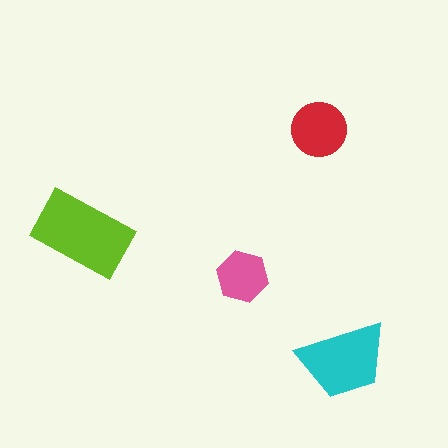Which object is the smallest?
The pink hexagon.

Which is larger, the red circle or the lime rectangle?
The lime rectangle.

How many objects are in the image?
There are 4 objects in the image.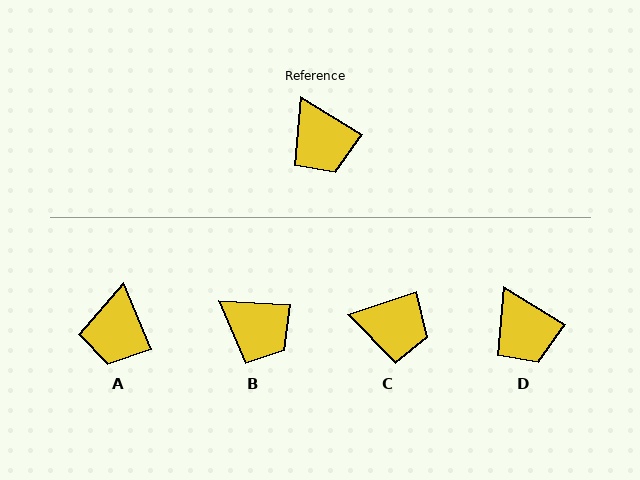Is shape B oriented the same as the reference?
No, it is off by about 28 degrees.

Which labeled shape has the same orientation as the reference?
D.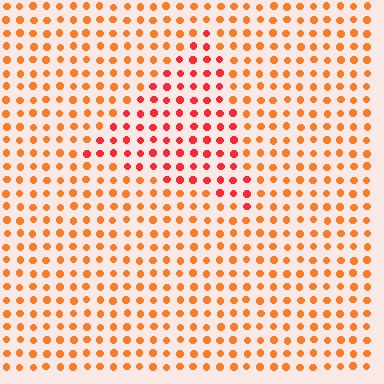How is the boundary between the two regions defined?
The boundary is defined purely by a slight shift in hue (about 28 degrees). Spacing, size, and orientation are identical on both sides.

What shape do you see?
I see a triangle.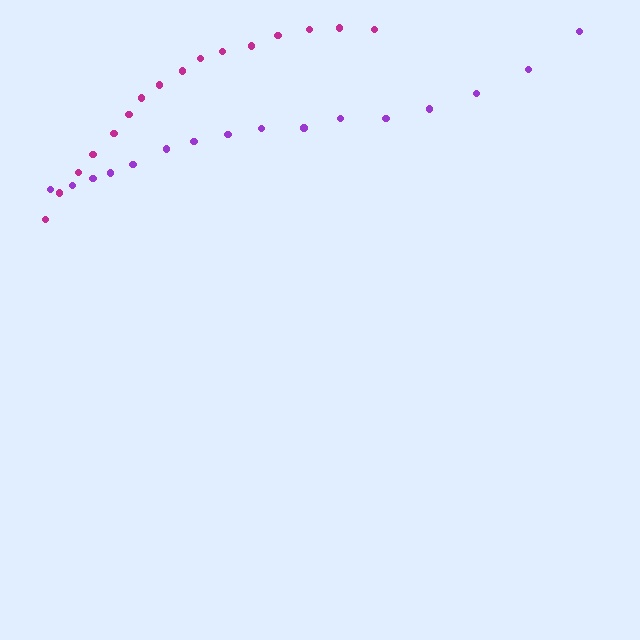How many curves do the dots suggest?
There are 2 distinct paths.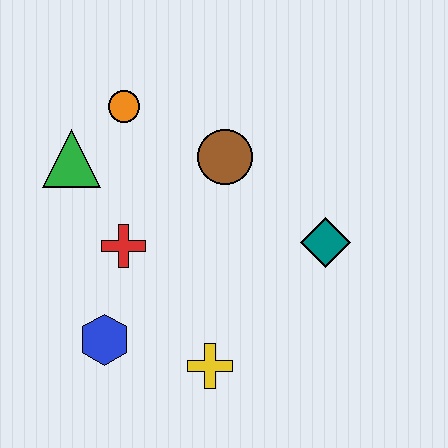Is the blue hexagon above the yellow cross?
Yes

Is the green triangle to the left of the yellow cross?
Yes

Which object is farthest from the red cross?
The teal diamond is farthest from the red cross.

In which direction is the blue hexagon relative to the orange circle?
The blue hexagon is below the orange circle.